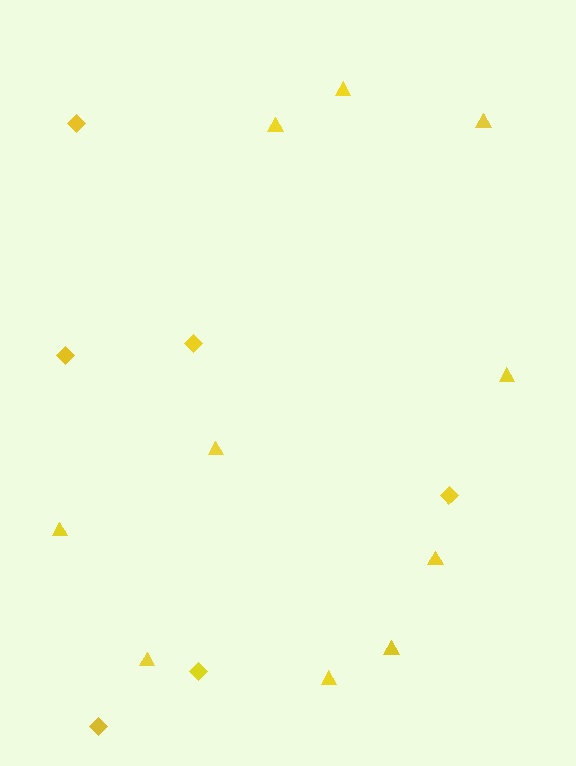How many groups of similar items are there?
There are 2 groups: one group of diamonds (6) and one group of triangles (10).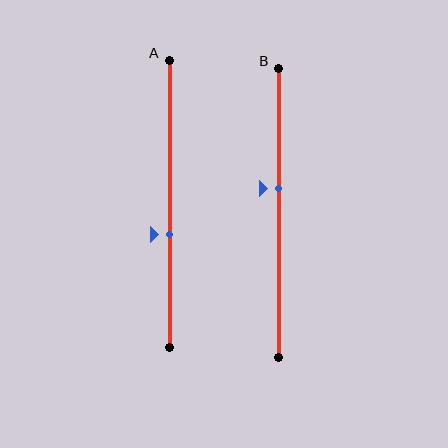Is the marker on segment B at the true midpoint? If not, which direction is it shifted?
No, the marker on segment B is shifted upward by about 8% of the segment length.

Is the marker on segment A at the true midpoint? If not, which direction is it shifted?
No, the marker on segment A is shifted downward by about 11% of the segment length.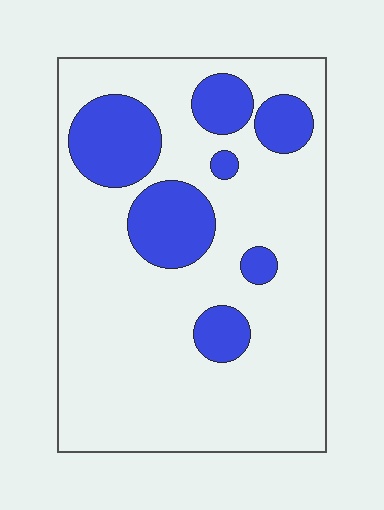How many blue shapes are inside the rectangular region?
7.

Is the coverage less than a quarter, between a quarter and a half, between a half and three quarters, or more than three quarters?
Less than a quarter.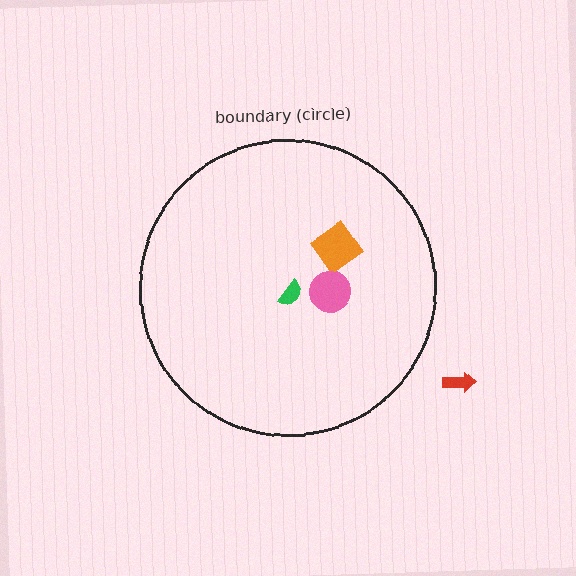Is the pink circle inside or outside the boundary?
Inside.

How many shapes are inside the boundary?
3 inside, 1 outside.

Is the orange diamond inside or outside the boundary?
Inside.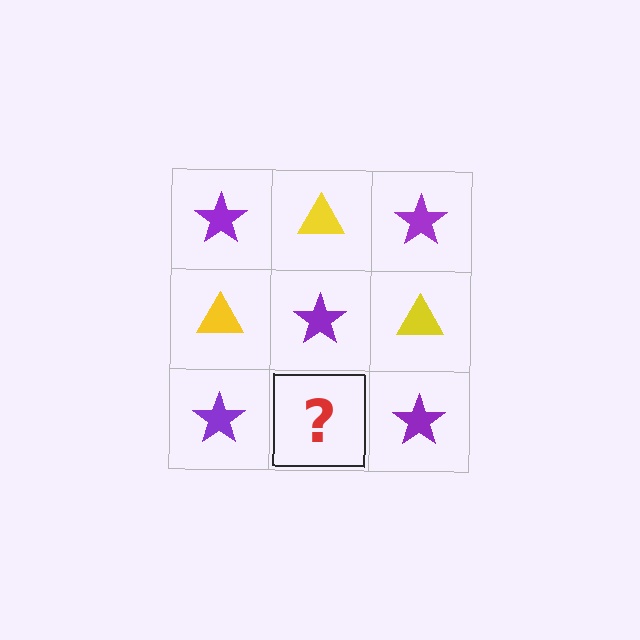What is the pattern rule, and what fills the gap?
The rule is that it alternates purple star and yellow triangle in a checkerboard pattern. The gap should be filled with a yellow triangle.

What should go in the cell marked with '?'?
The missing cell should contain a yellow triangle.